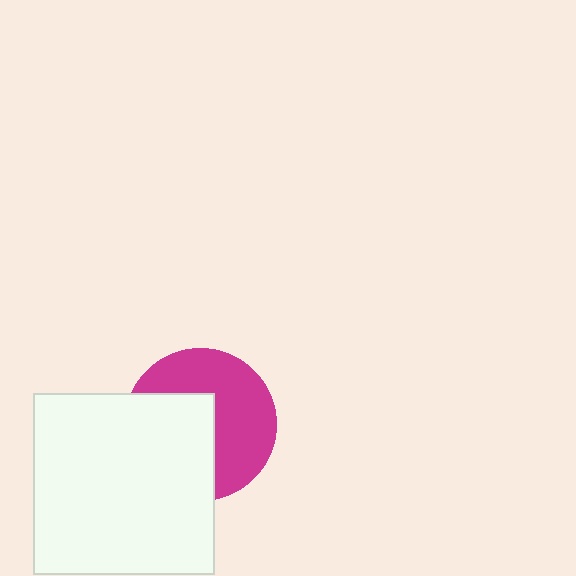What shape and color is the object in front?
The object in front is a white square.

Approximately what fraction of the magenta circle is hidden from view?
Roughly 46% of the magenta circle is hidden behind the white square.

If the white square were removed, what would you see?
You would see the complete magenta circle.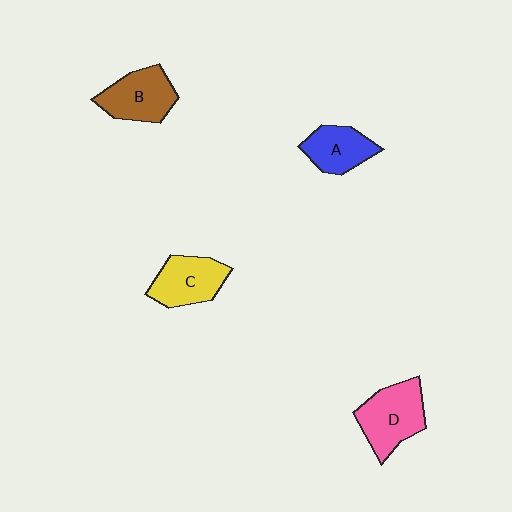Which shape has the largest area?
Shape D (pink).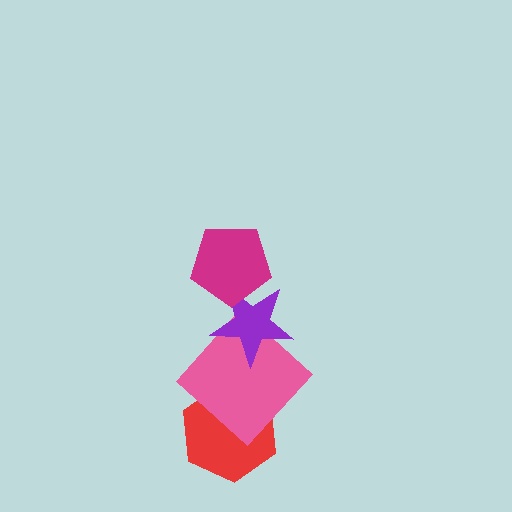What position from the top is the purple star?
The purple star is 2nd from the top.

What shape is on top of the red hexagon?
The pink diamond is on top of the red hexagon.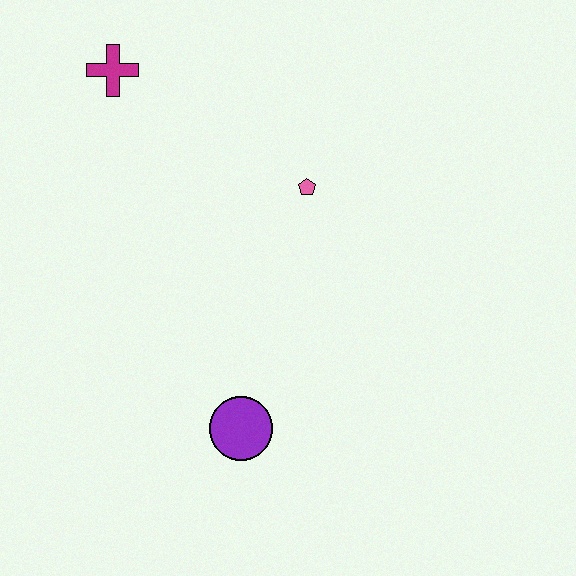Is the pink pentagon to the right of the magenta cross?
Yes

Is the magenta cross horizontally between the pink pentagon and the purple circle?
No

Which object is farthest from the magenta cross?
The purple circle is farthest from the magenta cross.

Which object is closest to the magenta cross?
The pink pentagon is closest to the magenta cross.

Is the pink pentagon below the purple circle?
No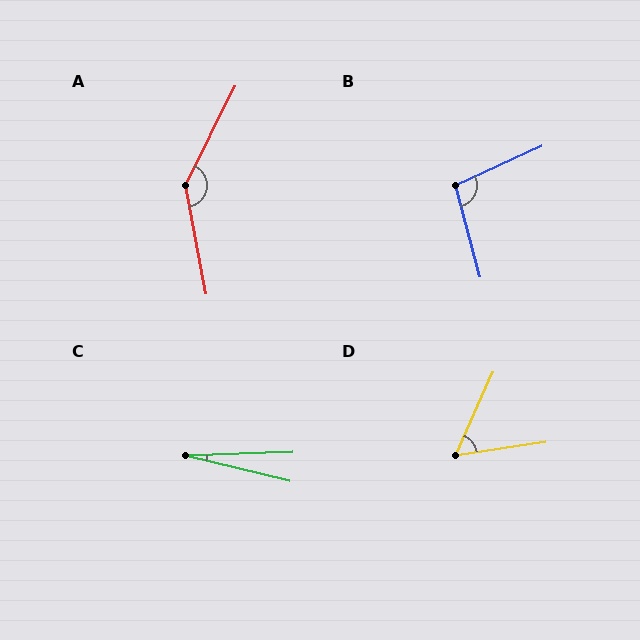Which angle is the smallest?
C, at approximately 15 degrees.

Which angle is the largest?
A, at approximately 143 degrees.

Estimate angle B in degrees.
Approximately 100 degrees.